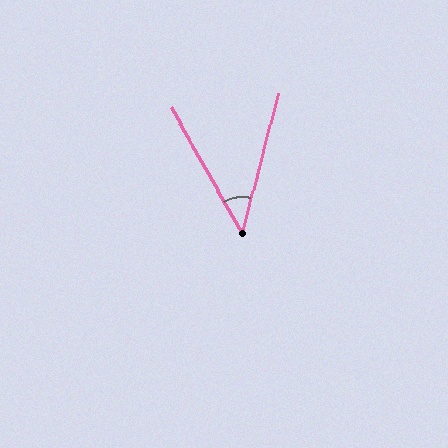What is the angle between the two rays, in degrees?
Approximately 44 degrees.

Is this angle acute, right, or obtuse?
It is acute.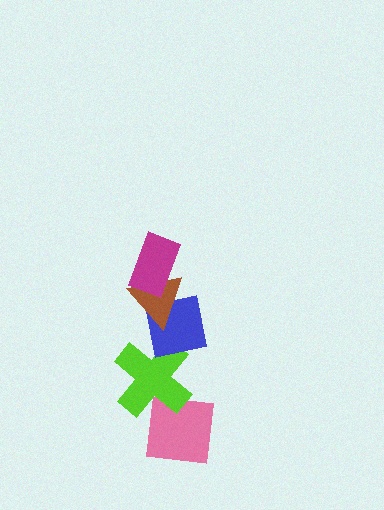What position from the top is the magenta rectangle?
The magenta rectangle is 1st from the top.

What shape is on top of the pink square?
The lime cross is on top of the pink square.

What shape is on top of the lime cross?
The blue square is on top of the lime cross.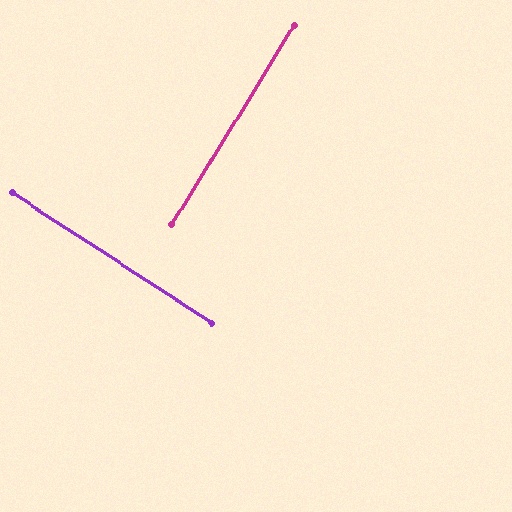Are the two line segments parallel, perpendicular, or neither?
Perpendicular — they meet at approximately 88°.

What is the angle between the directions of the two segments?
Approximately 88 degrees.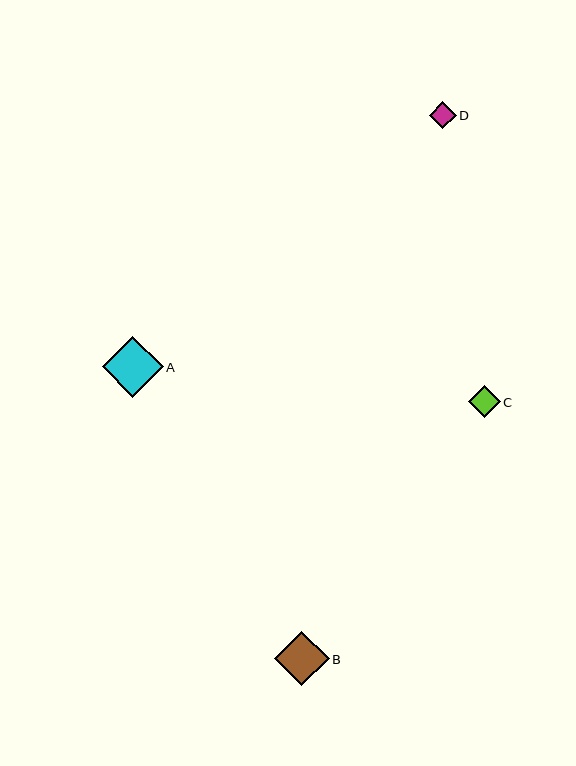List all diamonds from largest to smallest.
From largest to smallest: A, B, C, D.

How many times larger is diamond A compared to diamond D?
Diamond A is approximately 2.3 times the size of diamond D.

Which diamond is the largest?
Diamond A is the largest with a size of approximately 61 pixels.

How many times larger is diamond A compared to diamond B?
Diamond A is approximately 1.1 times the size of diamond B.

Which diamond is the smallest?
Diamond D is the smallest with a size of approximately 27 pixels.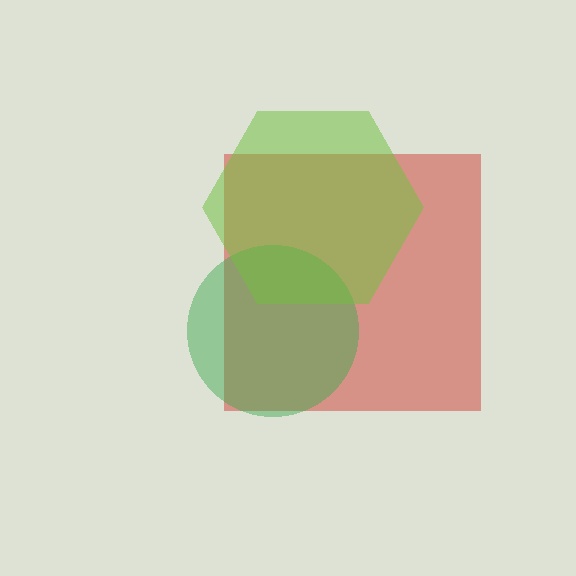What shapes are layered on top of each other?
The layered shapes are: a red square, a green circle, a lime hexagon.